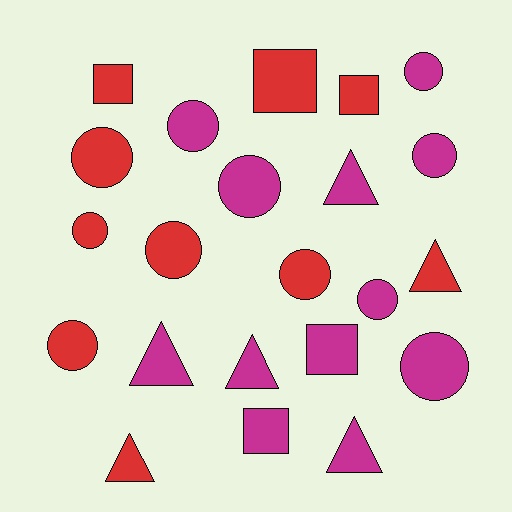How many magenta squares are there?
There are 2 magenta squares.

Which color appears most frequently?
Magenta, with 12 objects.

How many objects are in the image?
There are 22 objects.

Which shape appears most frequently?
Circle, with 11 objects.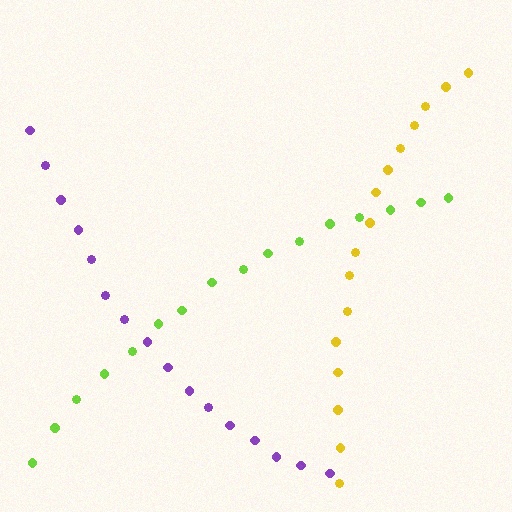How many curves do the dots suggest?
There are 3 distinct paths.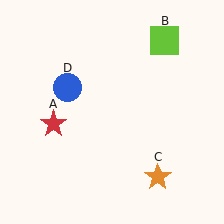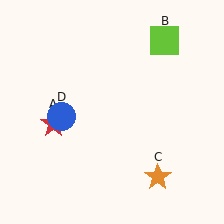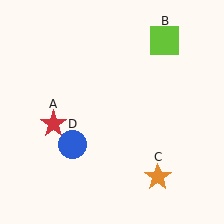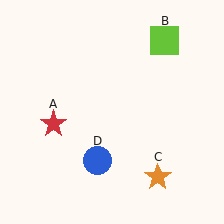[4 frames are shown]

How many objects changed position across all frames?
1 object changed position: blue circle (object D).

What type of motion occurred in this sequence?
The blue circle (object D) rotated counterclockwise around the center of the scene.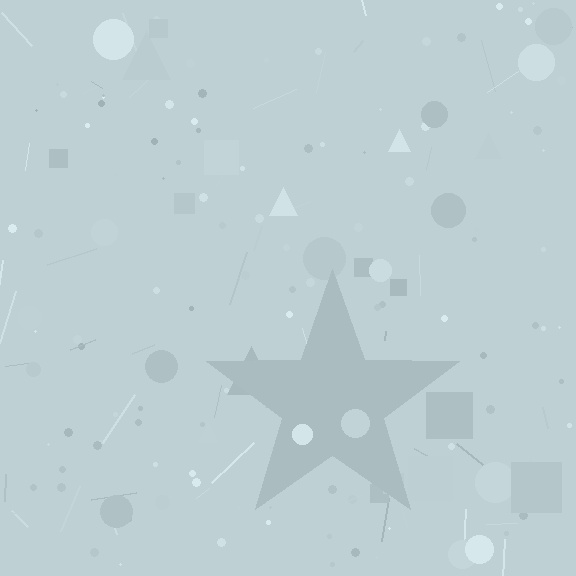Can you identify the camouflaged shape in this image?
The camouflaged shape is a star.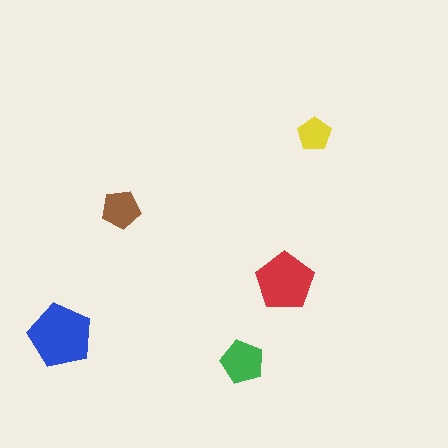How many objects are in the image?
There are 5 objects in the image.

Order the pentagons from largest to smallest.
the blue one, the red one, the green one, the brown one, the yellow one.